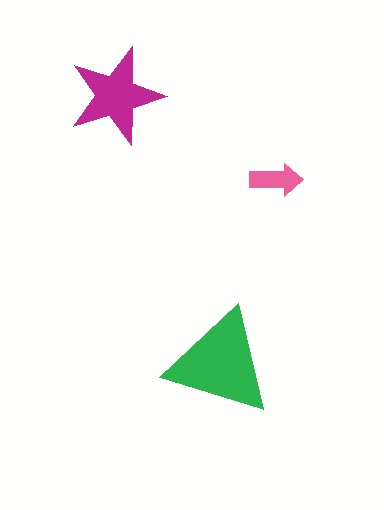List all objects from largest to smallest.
The green triangle, the magenta star, the pink arrow.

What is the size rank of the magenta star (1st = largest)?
2nd.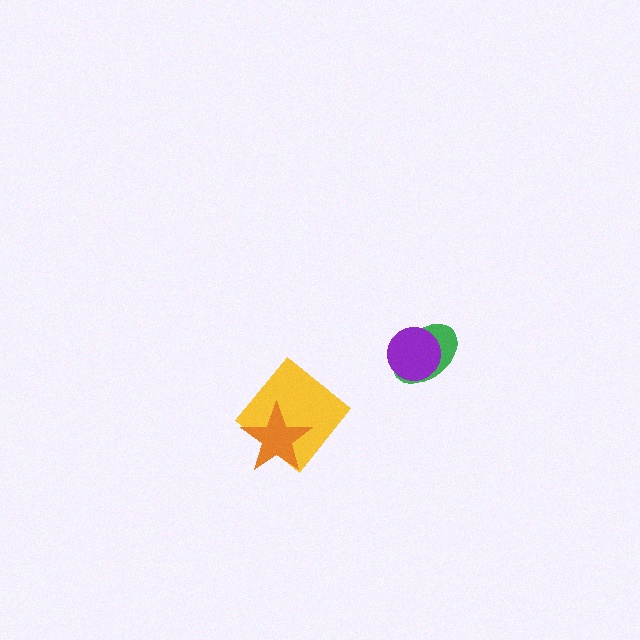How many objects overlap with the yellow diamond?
1 object overlaps with the yellow diamond.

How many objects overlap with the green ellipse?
1 object overlaps with the green ellipse.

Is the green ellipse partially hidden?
Yes, it is partially covered by another shape.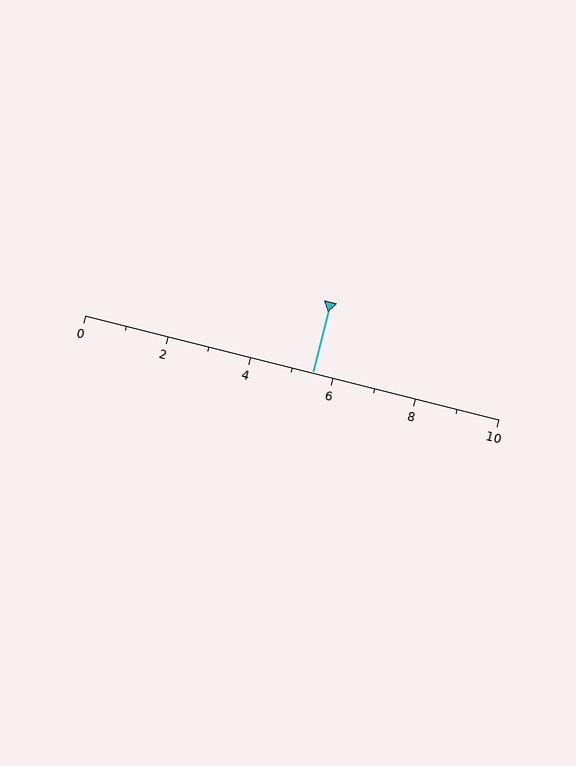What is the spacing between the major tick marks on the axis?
The major ticks are spaced 2 apart.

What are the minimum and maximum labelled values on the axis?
The axis runs from 0 to 10.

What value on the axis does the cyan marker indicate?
The marker indicates approximately 5.5.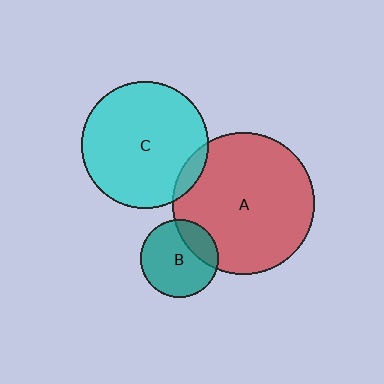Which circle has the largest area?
Circle A (red).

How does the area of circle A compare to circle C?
Approximately 1.3 times.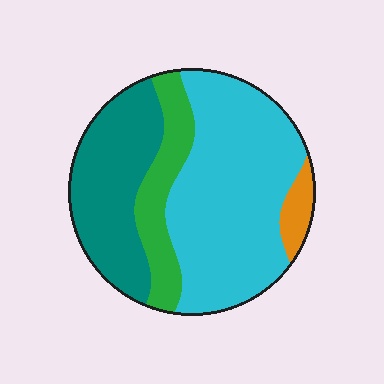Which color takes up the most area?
Cyan, at roughly 50%.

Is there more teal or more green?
Teal.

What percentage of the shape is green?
Green takes up about one sixth (1/6) of the shape.